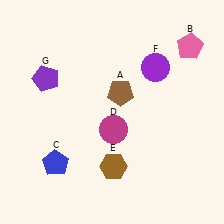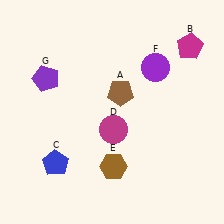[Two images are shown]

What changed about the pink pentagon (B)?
In Image 1, B is pink. In Image 2, it changed to magenta.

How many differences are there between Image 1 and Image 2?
There is 1 difference between the two images.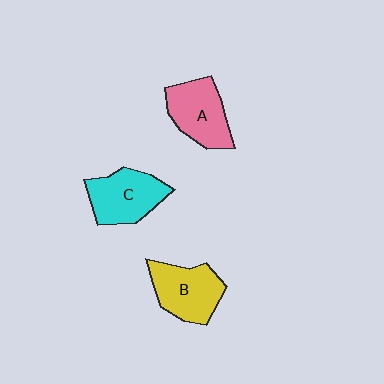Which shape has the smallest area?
Shape A (pink).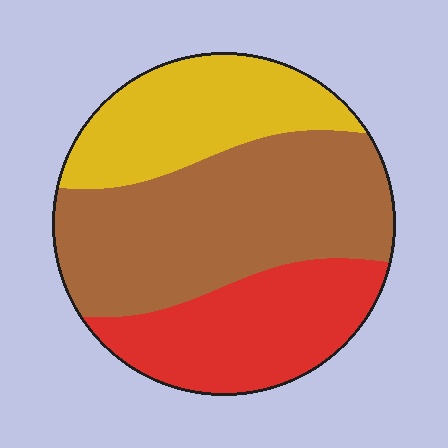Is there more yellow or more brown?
Brown.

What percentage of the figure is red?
Red covers 27% of the figure.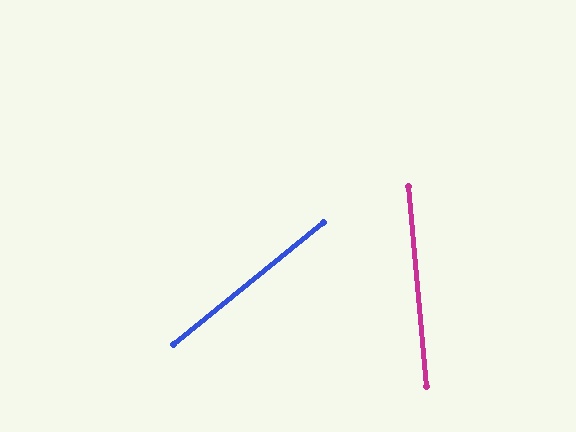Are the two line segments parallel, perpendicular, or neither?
Neither parallel nor perpendicular — they differ by about 56°.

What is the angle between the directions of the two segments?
Approximately 56 degrees.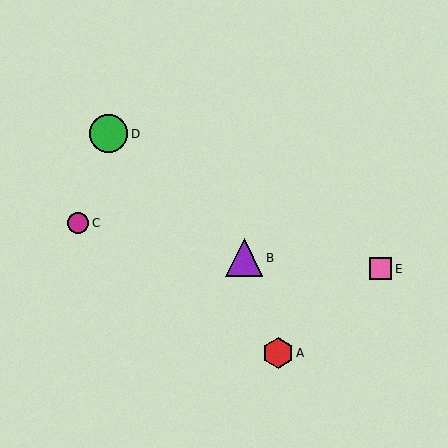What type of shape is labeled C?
Shape C is a magenta circle.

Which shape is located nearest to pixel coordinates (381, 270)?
The pink square (labeled E) at (381, 269) is nearest to that location.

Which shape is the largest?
The green circle (labeled D) is the largest.